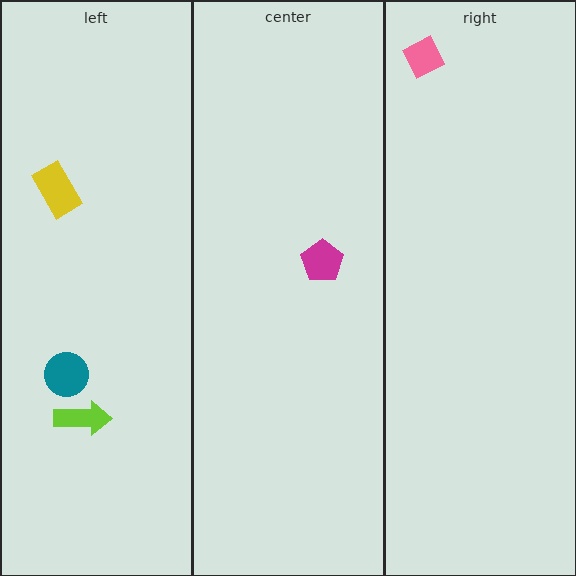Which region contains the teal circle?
The left region.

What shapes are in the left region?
The yellow rectangle, the teal circle, the lime arrow.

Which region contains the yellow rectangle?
The left region.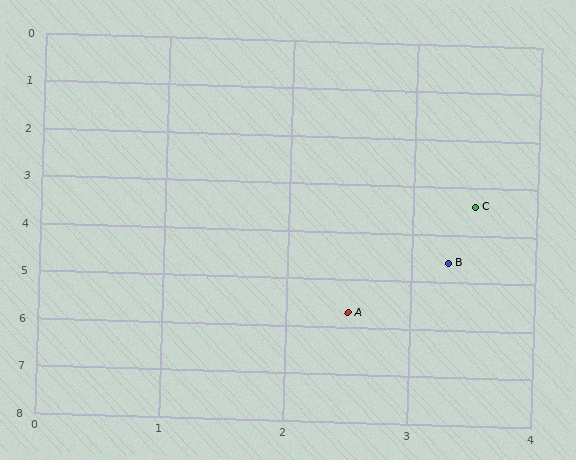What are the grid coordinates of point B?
Point B is at approximately (3.3, 4.6).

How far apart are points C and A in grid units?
Points C and A are about 2.5 grid units apart.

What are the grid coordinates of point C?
Point C is at approximately (3.5, 3.4).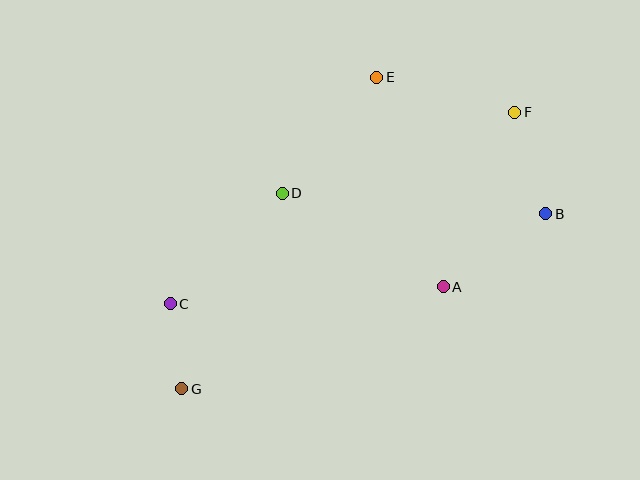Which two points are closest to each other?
Points C and G are closest to each other.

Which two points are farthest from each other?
Points F and G are farthest from each other.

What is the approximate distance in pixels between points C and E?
The distance between C and E is approximately 307 pixels.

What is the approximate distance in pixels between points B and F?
The distance between B and F is approximately 106 pixels.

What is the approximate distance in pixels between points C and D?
The distance between C and D is approximately 157 pixels.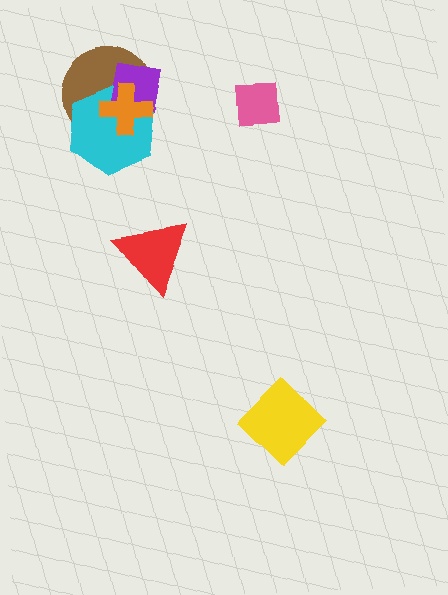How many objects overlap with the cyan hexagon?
3 objects overlap with the cyan hexagon.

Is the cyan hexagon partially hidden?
Yes, it is partially covered by another shape.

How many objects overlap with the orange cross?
3 objects overlap with the orange cross.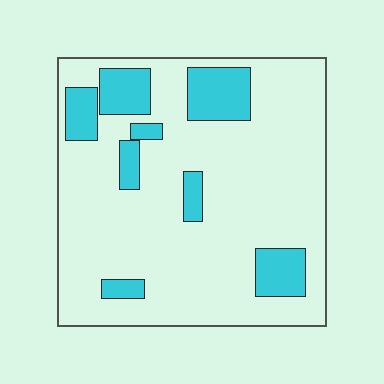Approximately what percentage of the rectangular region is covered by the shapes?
Approximately 20%.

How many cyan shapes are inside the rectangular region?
8.